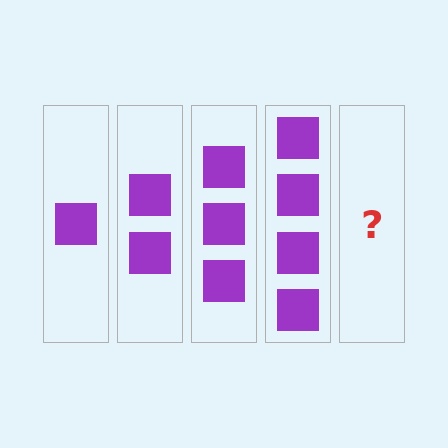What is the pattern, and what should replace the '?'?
The pattern is that each step adds one more square. The '?' should be 5 squares.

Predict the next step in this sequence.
The next step is 5 squares.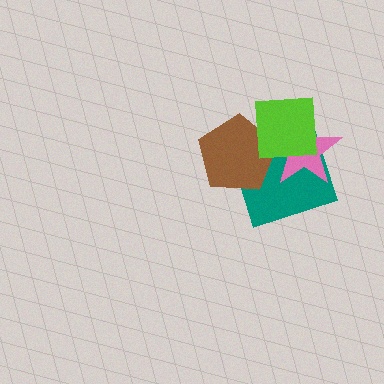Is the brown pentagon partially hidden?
Yes, it is partially covered by another shape.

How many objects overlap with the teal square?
3 objects overlap with the teal square.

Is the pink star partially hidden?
Yes, it is partially covered by another shape.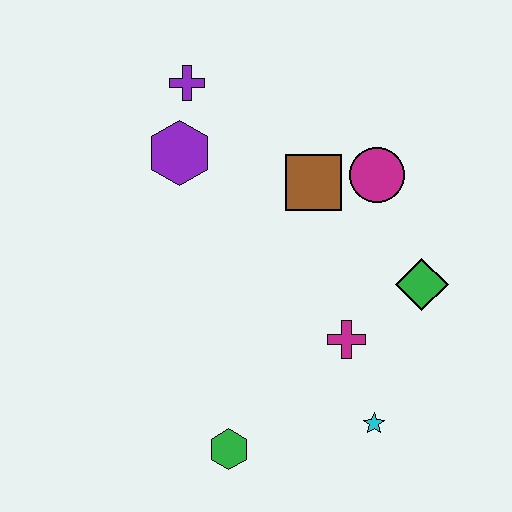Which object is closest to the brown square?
The magenta circle is closest to the brown square.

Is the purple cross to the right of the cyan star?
No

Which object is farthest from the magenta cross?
The purple cross is farthest from the magenta cross.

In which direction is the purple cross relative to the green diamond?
The purple cross is to the left of the green diamond.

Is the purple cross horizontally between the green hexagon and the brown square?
No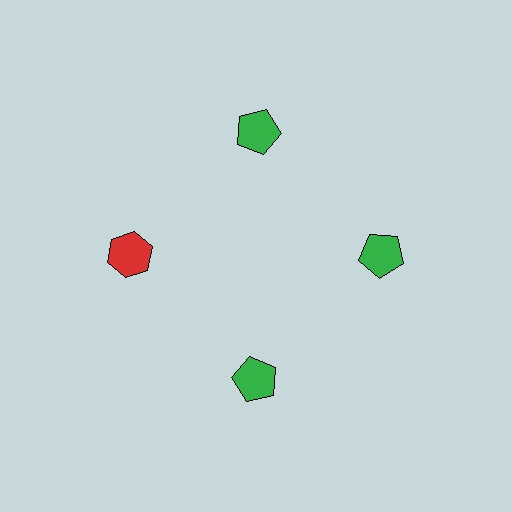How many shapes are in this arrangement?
There are 4 shapes arranged in a ring pattern.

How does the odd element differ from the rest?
It differs in both color (red instead of green) and shape (hexagon instead of pentagon).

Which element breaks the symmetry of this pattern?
The red hexagon at roughly the 9 o'clock position breaks the symmetry. All other shapes are green pentagons.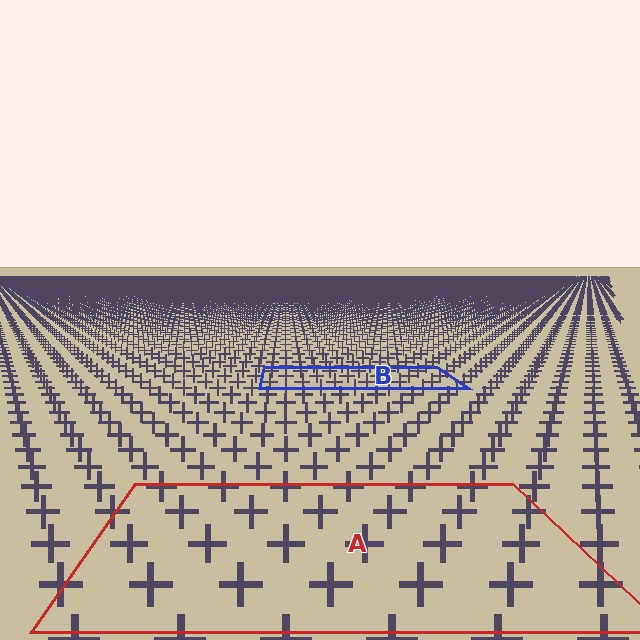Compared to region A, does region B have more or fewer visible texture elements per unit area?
Region B has more texture elements per unit area — they are packed more densely because it is farther away.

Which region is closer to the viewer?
Region A is closer. The texture elements there are larger and more spread out.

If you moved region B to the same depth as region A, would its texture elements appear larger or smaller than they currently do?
They would appear larger. At a closer depth, the same texture elements are projected at a bigger on-screen size.